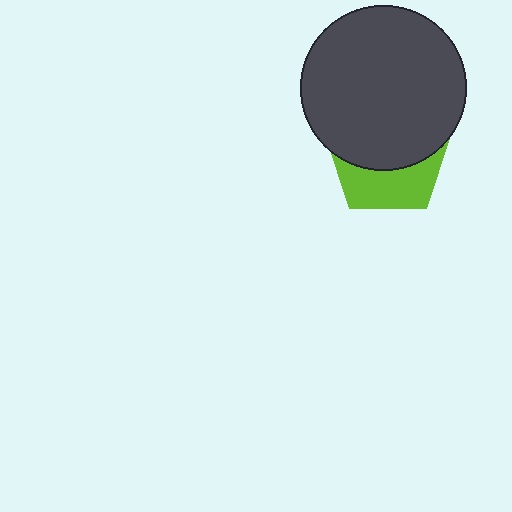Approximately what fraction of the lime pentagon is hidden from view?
Roughly 60% of the lime pentagon is hidden behind the dark gray circle.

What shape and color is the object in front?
The object in front is a dark gray circle.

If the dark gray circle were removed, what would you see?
You would see the complete lime pentagon.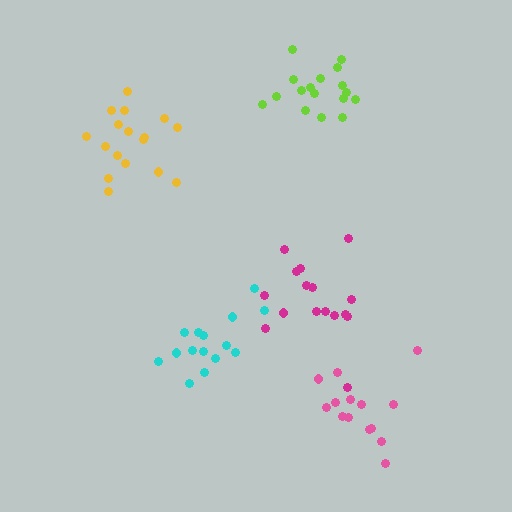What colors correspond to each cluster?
The clusters are colored: cyan, pink, lime, yellow, magenta.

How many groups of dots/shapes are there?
There are 5 groups.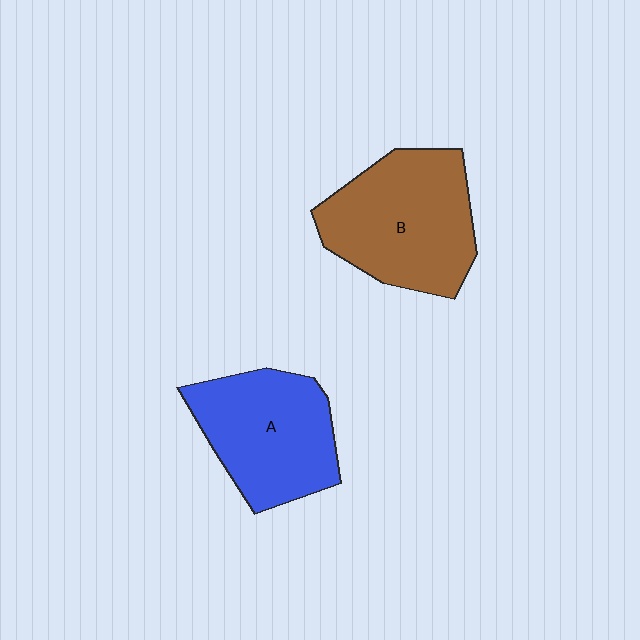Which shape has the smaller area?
Shape A (blue).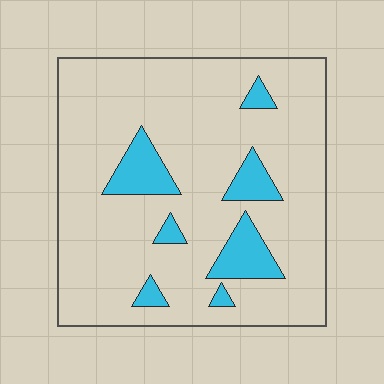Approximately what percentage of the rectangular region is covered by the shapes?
Approximately 15%.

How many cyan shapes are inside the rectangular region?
7.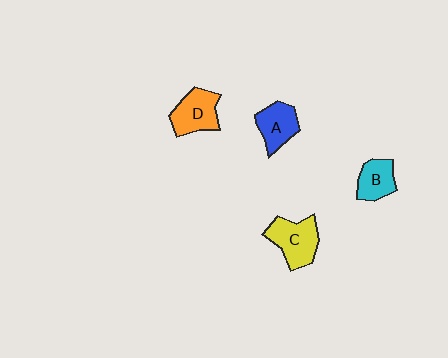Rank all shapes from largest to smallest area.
From largest to smallest: C (yellow), D (orange), A (blue), B (cyan).